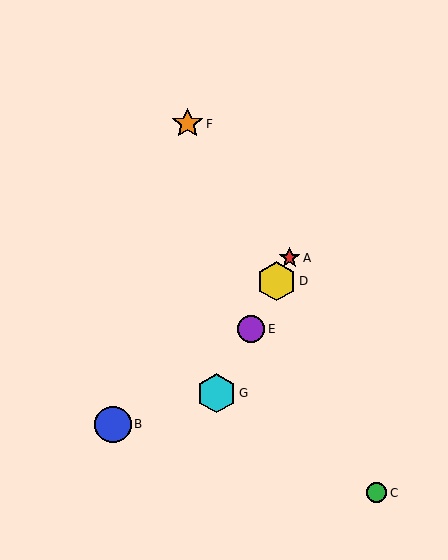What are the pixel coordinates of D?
Object D is at (277, 281).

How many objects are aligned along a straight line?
4 objects (A, D, E, G) are aligned along a straight line.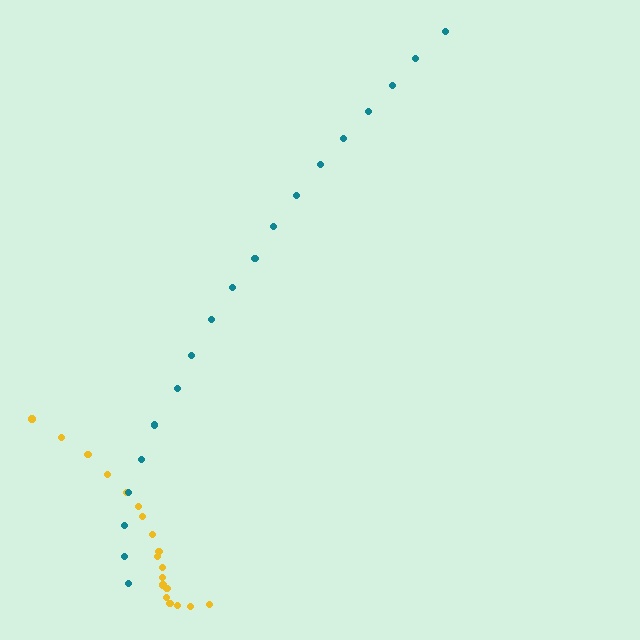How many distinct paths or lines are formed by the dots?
There are 2 distinct paths.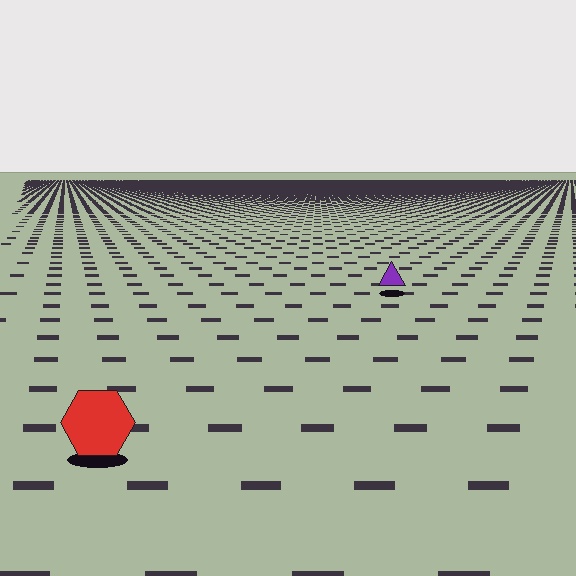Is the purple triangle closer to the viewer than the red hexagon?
No. The red hexagon is closer — you can tell from the texture gradient: the ground texture is coarser near it.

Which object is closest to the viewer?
The red hexagon is closest. The texture marks near it are larger and more spread out.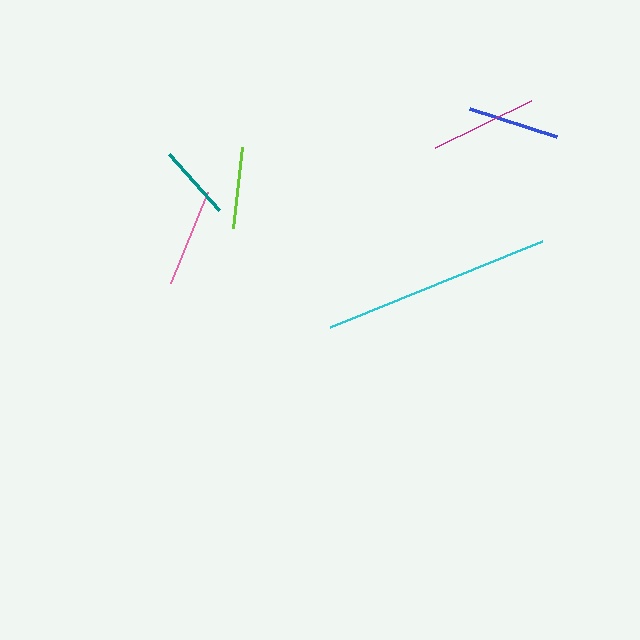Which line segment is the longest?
The cyan line is the longest at approximately 229 pixels.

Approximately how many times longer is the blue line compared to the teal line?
The blue line is approximately 1.2 times the length of the teal line.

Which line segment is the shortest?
The teal line is the shortest at approximately 75 pixels.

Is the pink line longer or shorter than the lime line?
The pink line is longer than the lime line.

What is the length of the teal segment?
The teal segment is approximately 75 pixels long.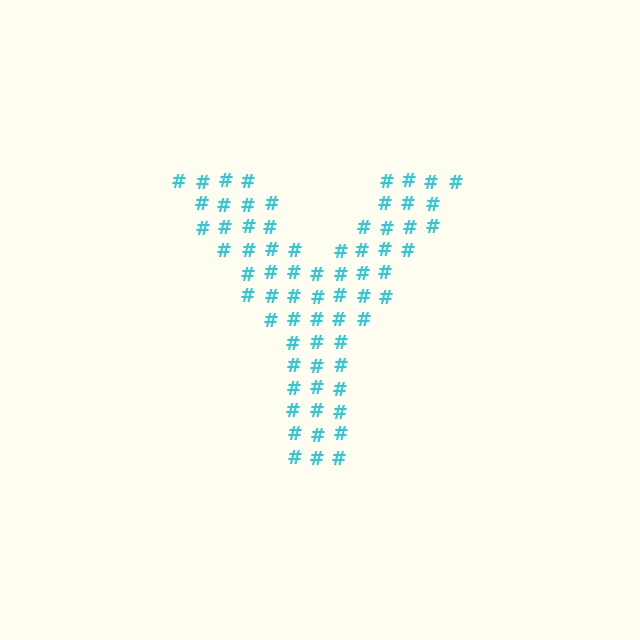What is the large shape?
The large shape is the letter Y.